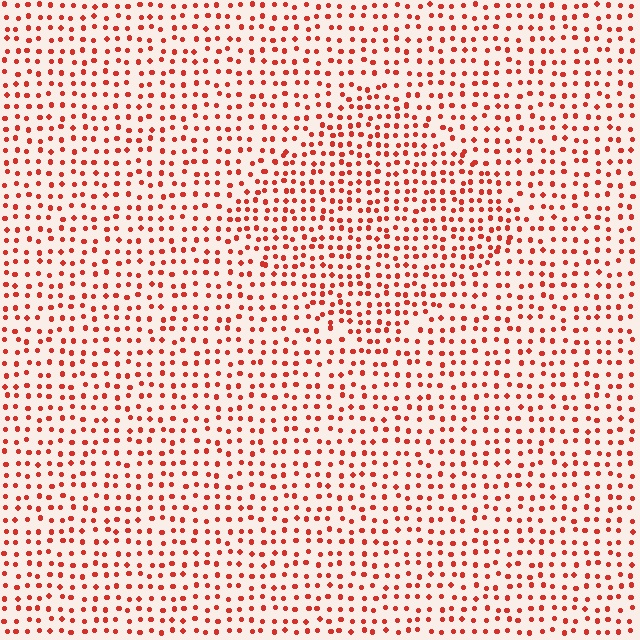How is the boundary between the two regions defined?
The boundary is defined by a change in element density (approximately 1.4x ratio). All elements are the same color, size, and shape.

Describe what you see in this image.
The image contains small red elements arranged at two different densities. A diamond-shaped region is visible where the elements are more densely packed than the surrounding area.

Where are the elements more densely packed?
The elements are more densely packed inside the diamond boundary.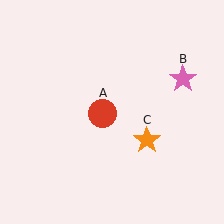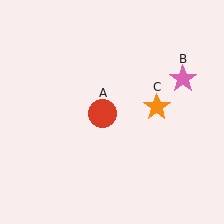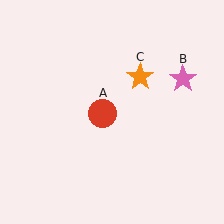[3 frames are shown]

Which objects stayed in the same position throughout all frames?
Red circle (object A) and pink star (object B) remained stationary.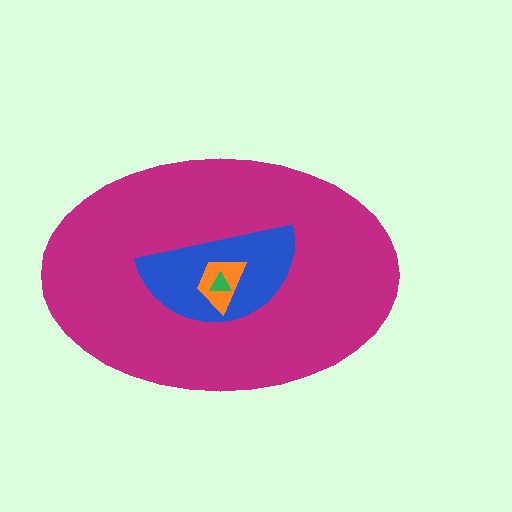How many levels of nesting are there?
4.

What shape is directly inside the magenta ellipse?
The blue semicircle.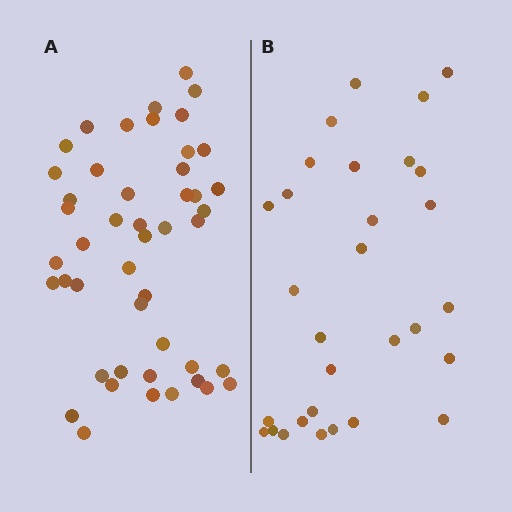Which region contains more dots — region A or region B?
Region A (the left region) has more dots.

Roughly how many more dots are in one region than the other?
Region A has approximately 15 more dots than region B.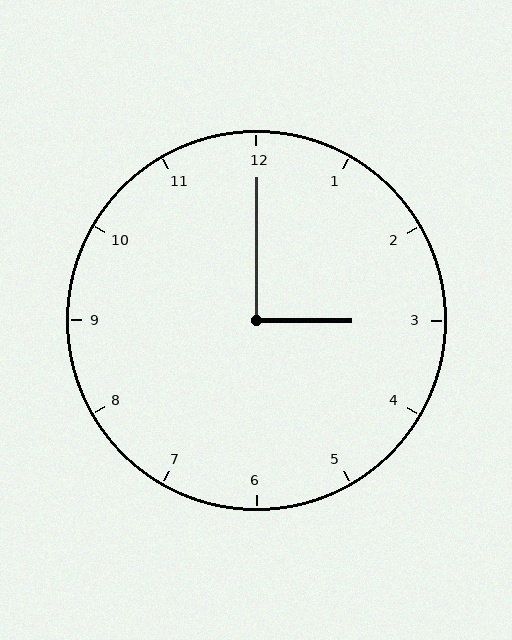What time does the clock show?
3:00.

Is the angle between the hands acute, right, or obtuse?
It is right.